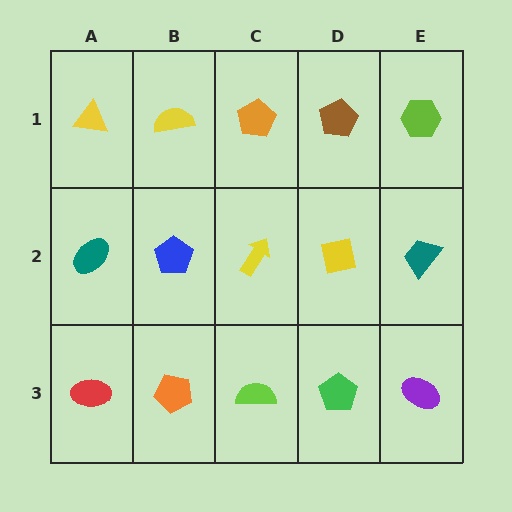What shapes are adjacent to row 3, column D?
A yellow square (row 2, column D), a lime semicircle (row 3, column C), a purple ellipse (row 3, column E).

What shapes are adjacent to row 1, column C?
A yellow arrow (row 2, column C), a yellow semicircle (row 1, column B), a brown pentagon (row 1, column D).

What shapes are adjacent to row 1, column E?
A teal trapezoid (row 2, column E), a brown pentagon (row 1, column D).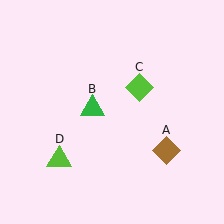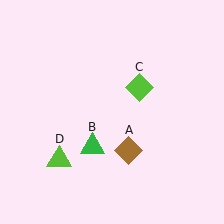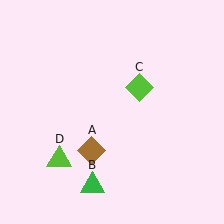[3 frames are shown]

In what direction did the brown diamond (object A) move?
The brown diamond (object A) moved left.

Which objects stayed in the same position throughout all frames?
Lime diamond (object C) and lime triangle (object D) remained stationary.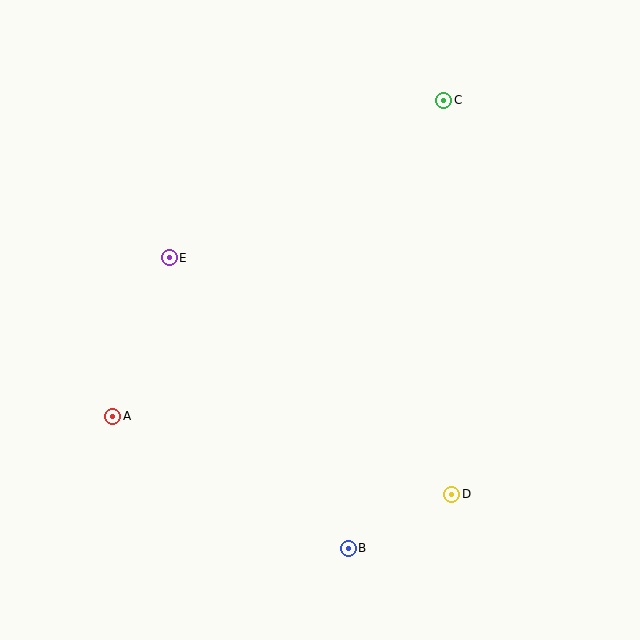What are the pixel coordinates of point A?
Point A is at (113, 416).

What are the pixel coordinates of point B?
Point B is at (348, 548).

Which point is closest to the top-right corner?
Point C is closest to the top-right corner.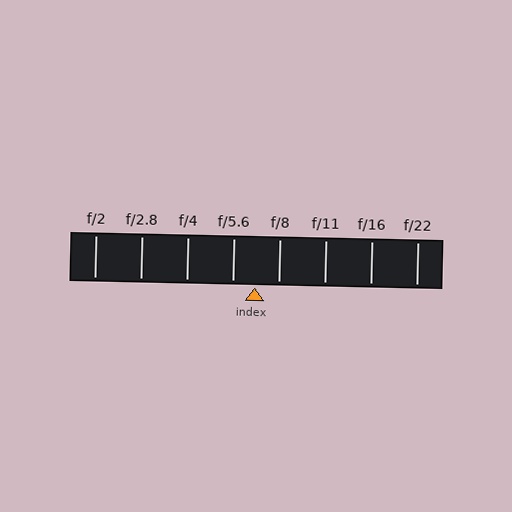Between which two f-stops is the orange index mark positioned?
The index mark is between f/5.6 and f/8.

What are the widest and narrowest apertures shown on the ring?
The widest aperture shown is f/2 and the narrowest is f/22.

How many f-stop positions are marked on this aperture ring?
There are 8 f-stop positions marked.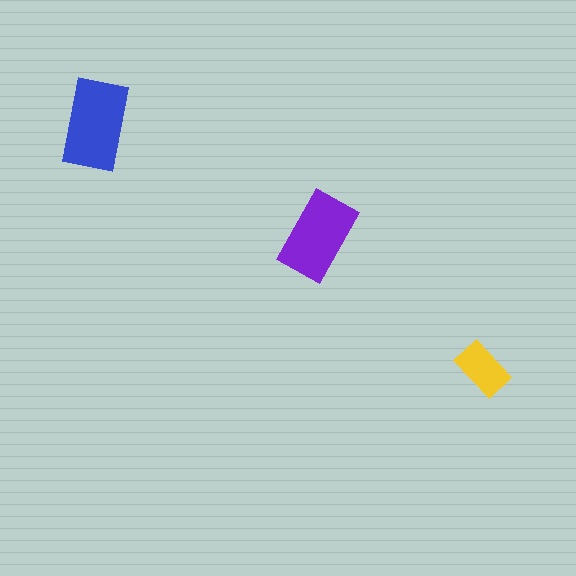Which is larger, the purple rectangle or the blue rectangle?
The blue one.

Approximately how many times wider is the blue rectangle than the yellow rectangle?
About 1.5 times wider.